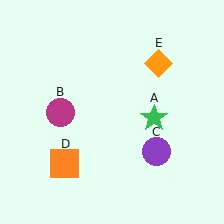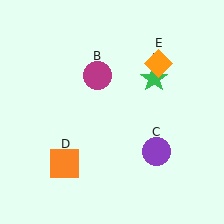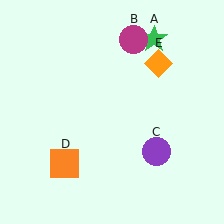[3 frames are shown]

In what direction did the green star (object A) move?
The green star (object A) moved up.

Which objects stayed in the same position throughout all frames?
Purple circle (object C) and orange square (object D) and orange diamond (object E) remained stationary.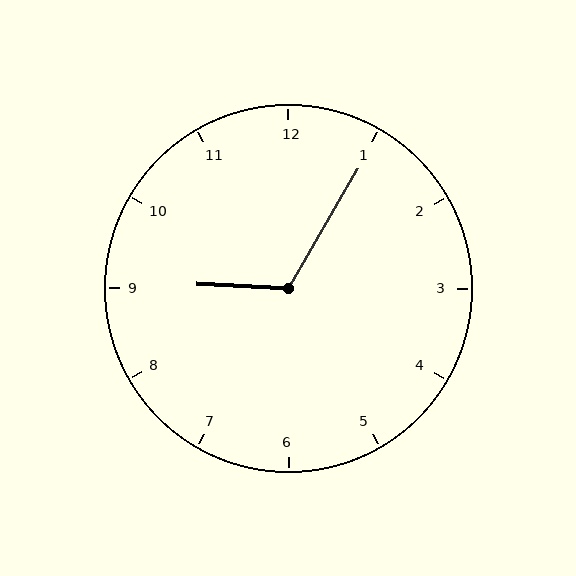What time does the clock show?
9:05.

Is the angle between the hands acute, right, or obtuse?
It is obtuse.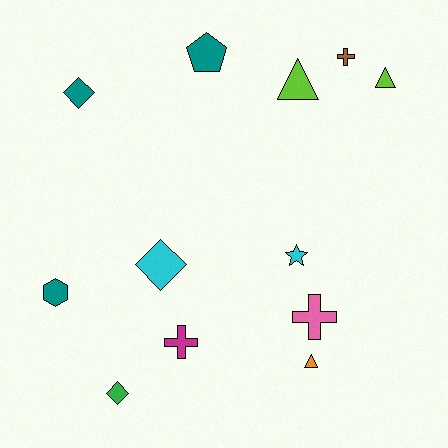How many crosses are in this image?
There are 3 crosses.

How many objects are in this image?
There are 12 objects.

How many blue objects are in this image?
There are no blue objects.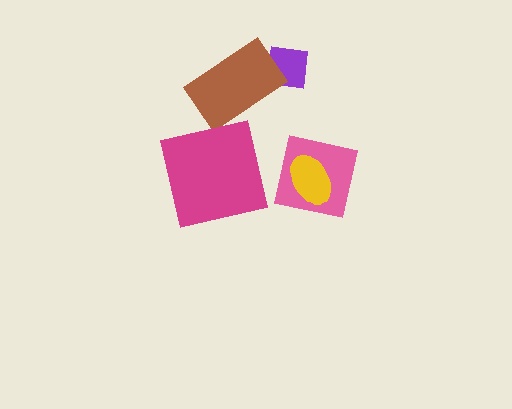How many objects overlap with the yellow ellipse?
1 object overlaps with the yellow ellipse.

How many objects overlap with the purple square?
1 object overlaps with the purple square.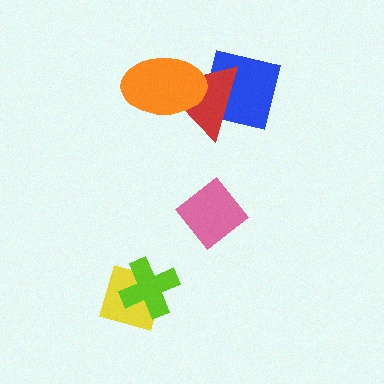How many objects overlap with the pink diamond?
0 objects overlap with the pink diamond.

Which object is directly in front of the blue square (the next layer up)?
The red triangle is directly in front of the blue square.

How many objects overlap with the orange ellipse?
2 objects overlap with the orange ellipse.